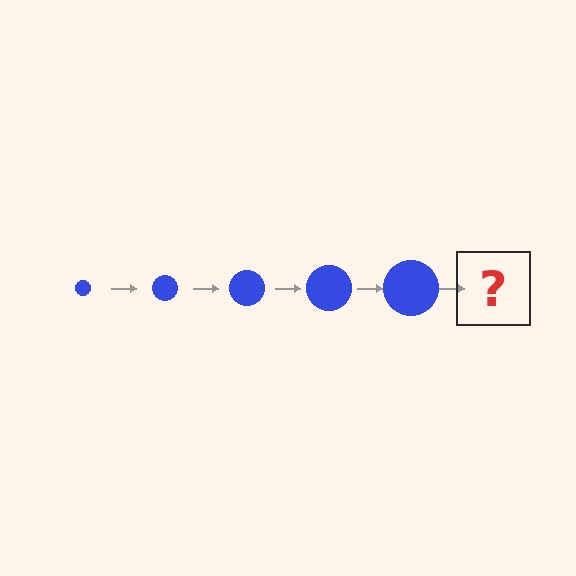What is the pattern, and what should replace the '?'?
The pattern is that the circle gets progressively larger each step. The '?' should be a blue circle, larger than the previous one.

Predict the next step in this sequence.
The next step is a blue circle, larger than the previous one.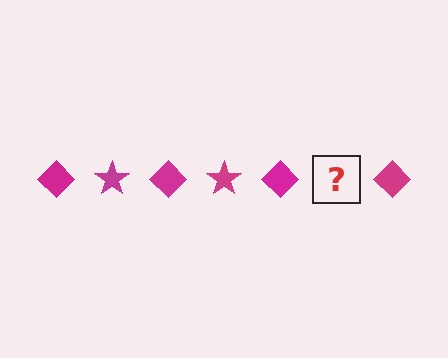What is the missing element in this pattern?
The missing element is a magenta star.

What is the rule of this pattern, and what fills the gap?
The rule is that the pattern cycles through diamond, star shapes in magenta. The gap should be filled with a magenta star.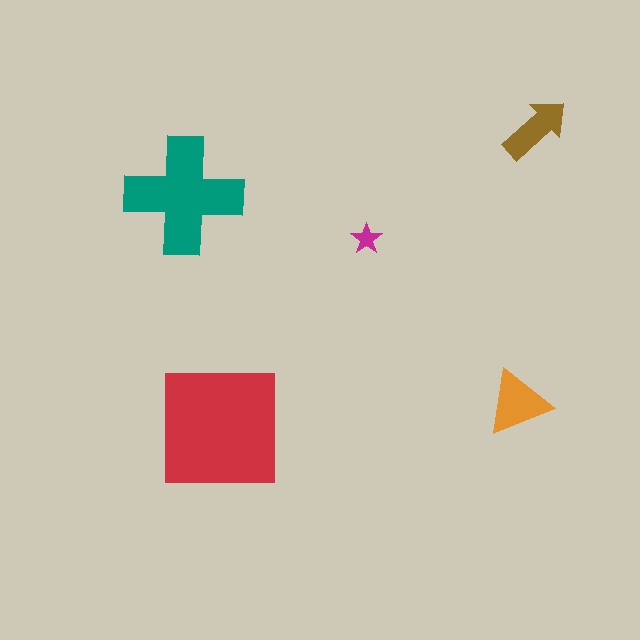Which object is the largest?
The red square.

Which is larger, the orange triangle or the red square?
The red square.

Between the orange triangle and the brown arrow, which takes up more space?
The orange triangle.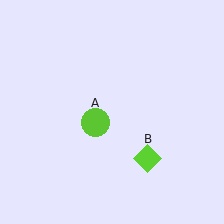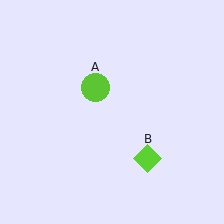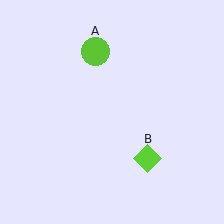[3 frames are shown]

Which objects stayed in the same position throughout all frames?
Lime diamond (object B) remained stationary.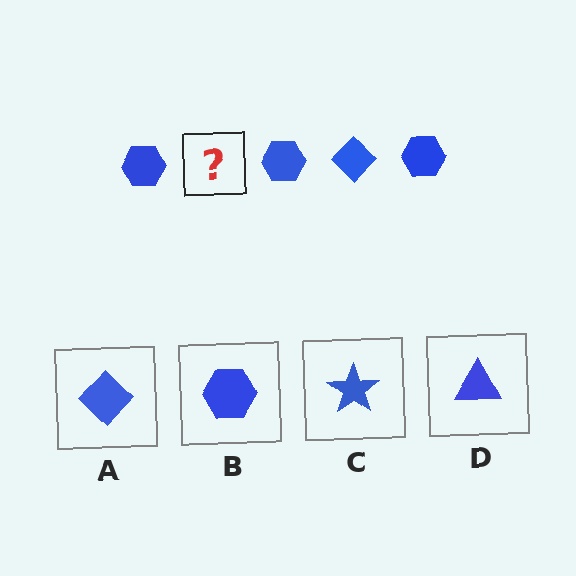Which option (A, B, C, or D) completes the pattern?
A.